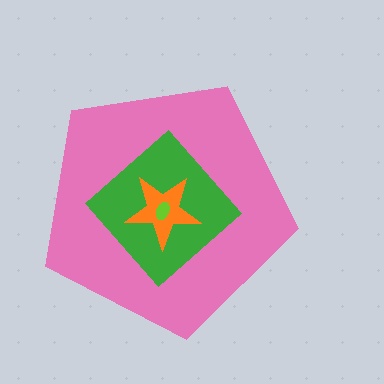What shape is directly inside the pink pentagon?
The green diamond.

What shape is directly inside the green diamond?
The orange star.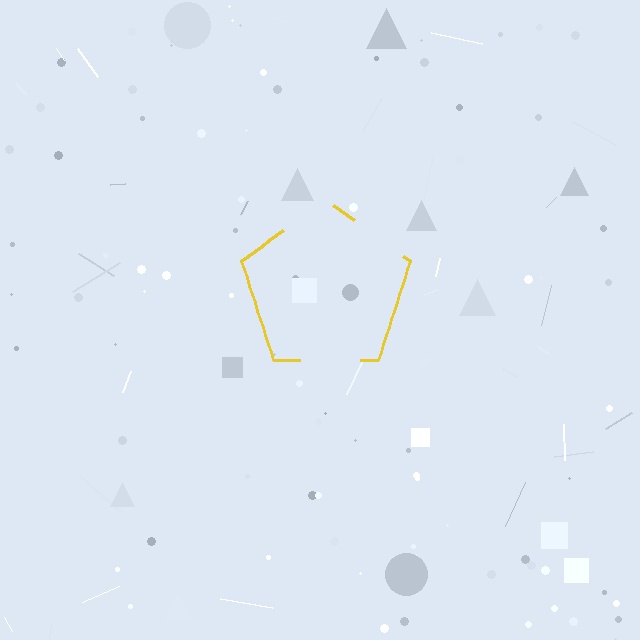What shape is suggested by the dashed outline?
The dashed outline suggests a pentagon.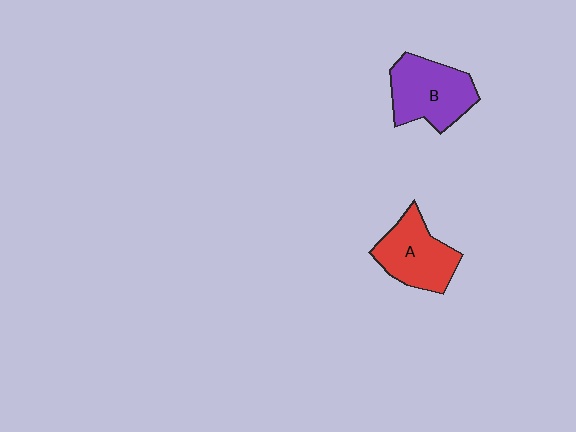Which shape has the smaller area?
Shape A (red).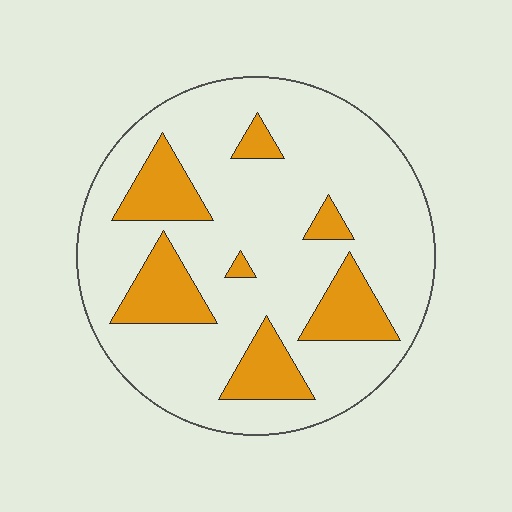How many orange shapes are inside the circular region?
7.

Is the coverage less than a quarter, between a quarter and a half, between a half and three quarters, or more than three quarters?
Less than a quarter.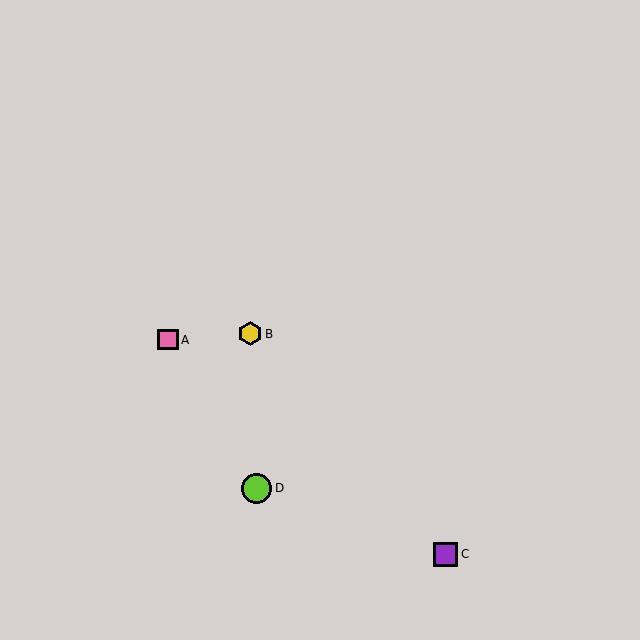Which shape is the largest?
The lime circle (labeled D) is the largest.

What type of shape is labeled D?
Shape D is a lime circle.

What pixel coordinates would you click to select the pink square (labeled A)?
Click at (168, 340) to select the pink square A.